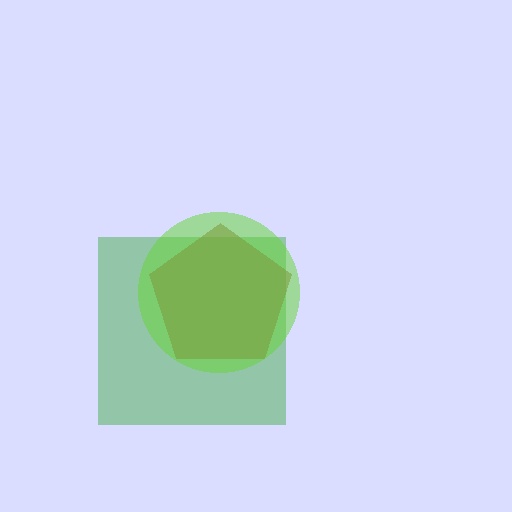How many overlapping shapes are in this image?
There are 3 overlapping shapes in the image.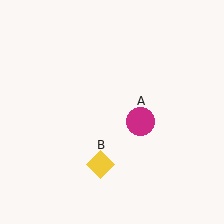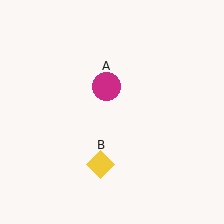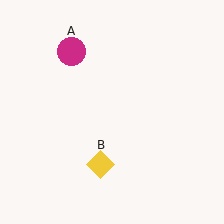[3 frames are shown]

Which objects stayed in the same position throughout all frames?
Yellow diamond (object B) remained stationary.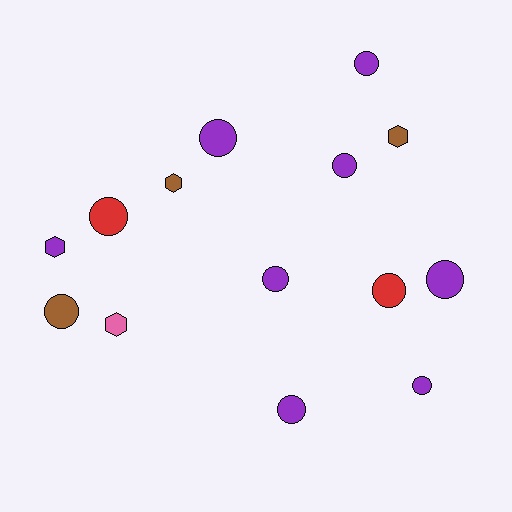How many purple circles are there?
There are 7 purple circles.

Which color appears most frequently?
Purple, with 8 objects.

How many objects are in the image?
There are 14 objects.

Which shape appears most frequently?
Circle, with 10 objects.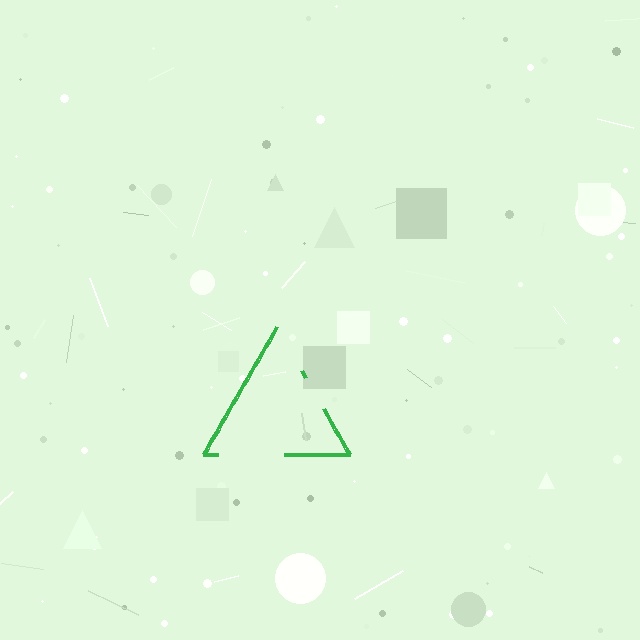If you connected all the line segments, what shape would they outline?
They would outline a triangle.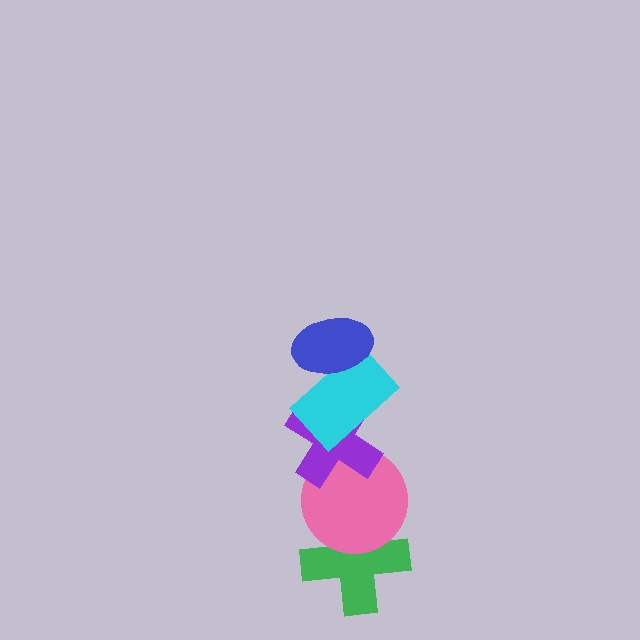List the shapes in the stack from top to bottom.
From top to bottom: the blue ellipse, the cyan rectangle, the purple cross, the pink circle, the green cross.